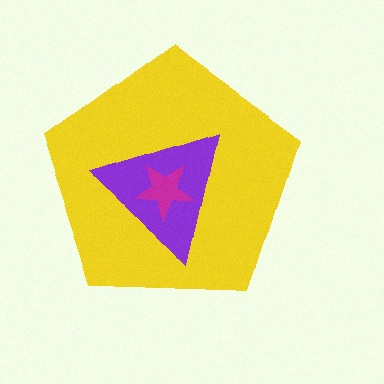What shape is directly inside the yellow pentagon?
The purple triangle.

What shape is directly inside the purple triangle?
The magenta star.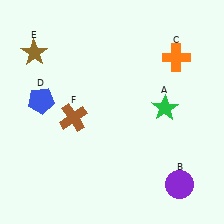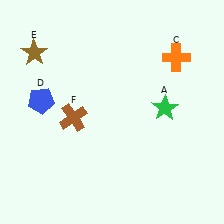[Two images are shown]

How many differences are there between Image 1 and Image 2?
There is 1 difference between the two images.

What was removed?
The purple circle (B) was removed in Image 2.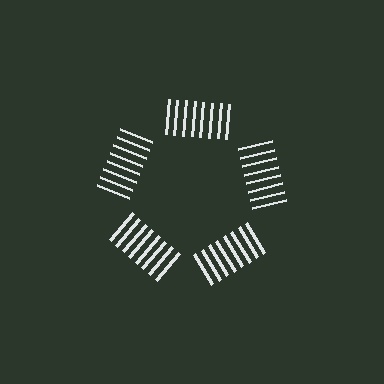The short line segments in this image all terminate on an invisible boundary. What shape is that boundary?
An illusory pentagon — the line segments terminate on its edges but no continuous stroke is drawn.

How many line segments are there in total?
40 — 8 along each of the 5 edges.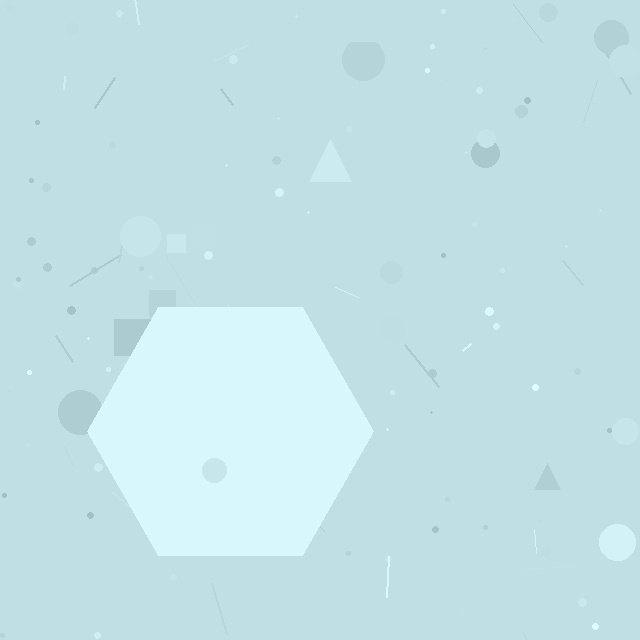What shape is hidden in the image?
A hexagon is hidden in the image.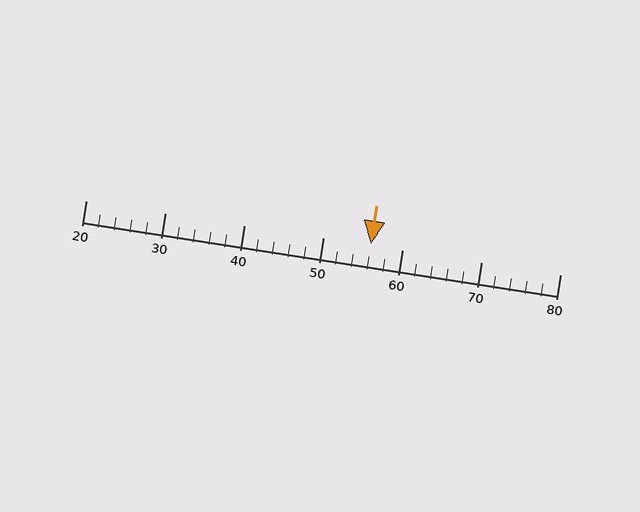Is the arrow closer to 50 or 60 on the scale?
The arrow is closer to 60.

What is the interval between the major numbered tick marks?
The major tick marks are spaced 10 units apart.